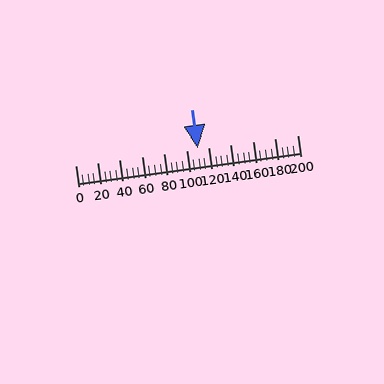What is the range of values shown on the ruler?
The ruler shows values from 0 to 200.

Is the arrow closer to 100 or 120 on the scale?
The arrow is closer to 120.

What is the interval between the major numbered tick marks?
The major tick marks are spaced 20 units apart.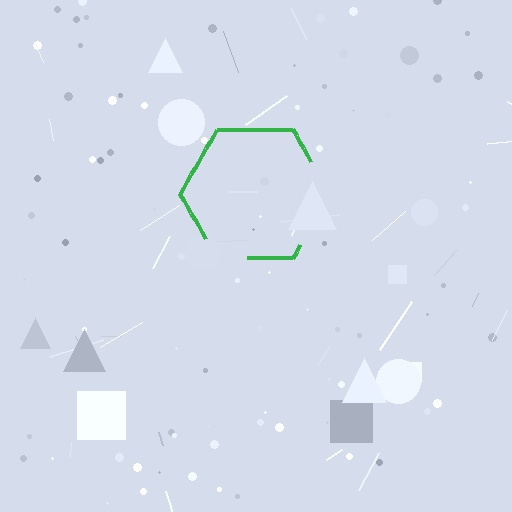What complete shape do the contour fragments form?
The contour fragments form a hexagon.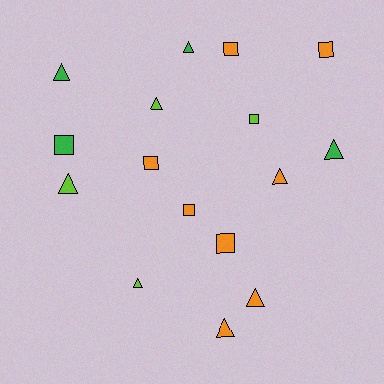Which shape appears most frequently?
Triangle, with 9 objects.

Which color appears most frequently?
Orange, with 8 objects.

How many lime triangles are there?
There are 3 lime triangles.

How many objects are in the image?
There are 16 objects.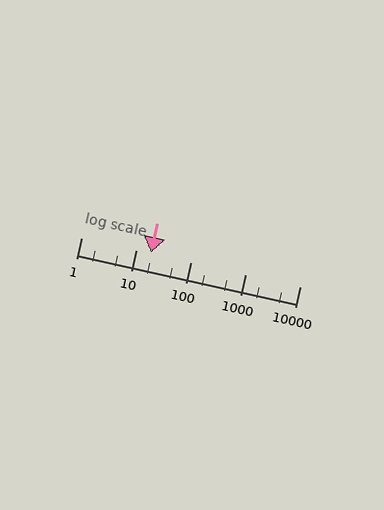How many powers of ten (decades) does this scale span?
The scale spans 4 decades, from 1 to 10000.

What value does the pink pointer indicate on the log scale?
The pointer indicates approximately 19.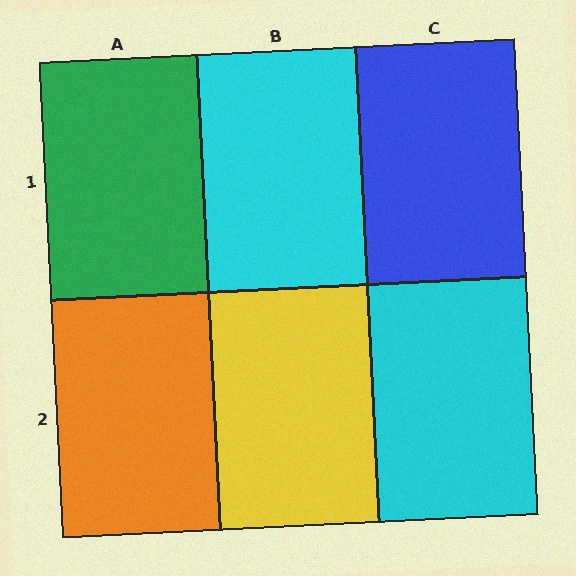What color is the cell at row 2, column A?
Orange.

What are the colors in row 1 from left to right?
Green, cyan, blue.